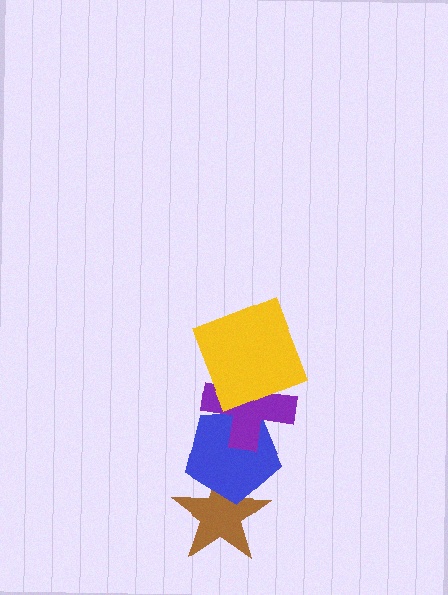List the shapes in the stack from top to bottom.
From top to bottom: the yellow square, the purple cross, the blue pentagon, the brown star.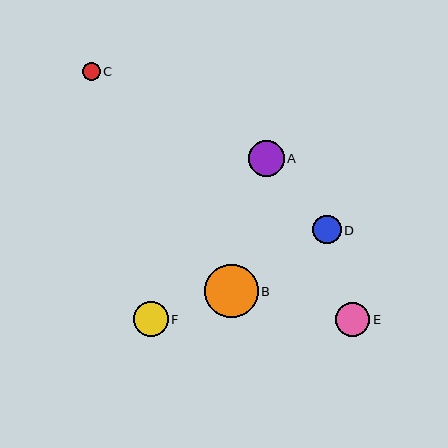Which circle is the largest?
Circle B is the largest with a size of approximately 54 pixels.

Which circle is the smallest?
Circle C is the smallest with a size of approximately 17 pixels.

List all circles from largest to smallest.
From largest to smallest: B, A, F, E, D, C.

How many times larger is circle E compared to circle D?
Circle E is approximately 1.2 times the size of circle D.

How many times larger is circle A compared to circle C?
Circle A is approximately 2.1 times the size of circle C.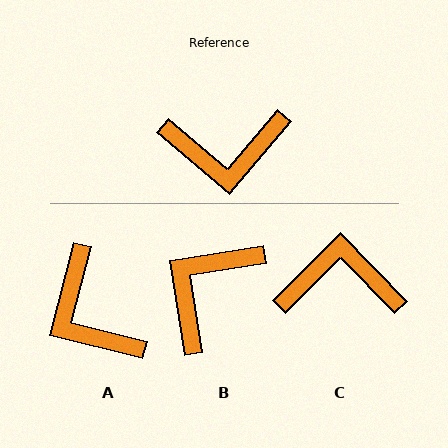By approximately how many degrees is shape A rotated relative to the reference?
Approximately 64 degrees clockwise.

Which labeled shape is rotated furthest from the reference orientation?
C, about 175 degrees away.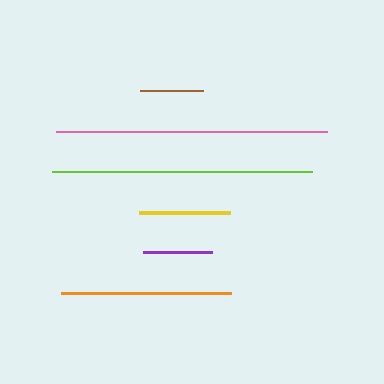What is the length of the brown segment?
The brown segment is approximately 63 pixels long.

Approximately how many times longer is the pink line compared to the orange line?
The pink line is approximately 1.6 times the length of the orange line.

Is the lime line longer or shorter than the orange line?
The lime line is longer than the orange line.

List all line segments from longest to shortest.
From longest to shortest: pink, lime, orange, yellow, purple, brown.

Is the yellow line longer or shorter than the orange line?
The orange line is longer than the yellow line.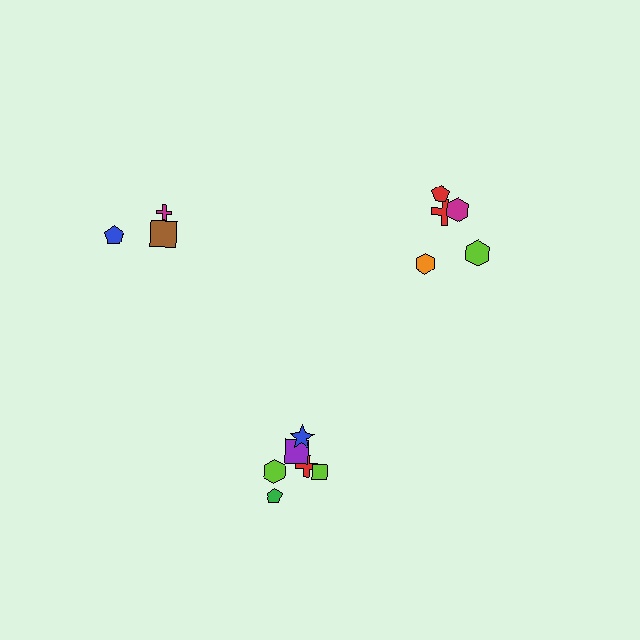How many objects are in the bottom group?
There are 6 objects.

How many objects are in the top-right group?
There are 5 objects.